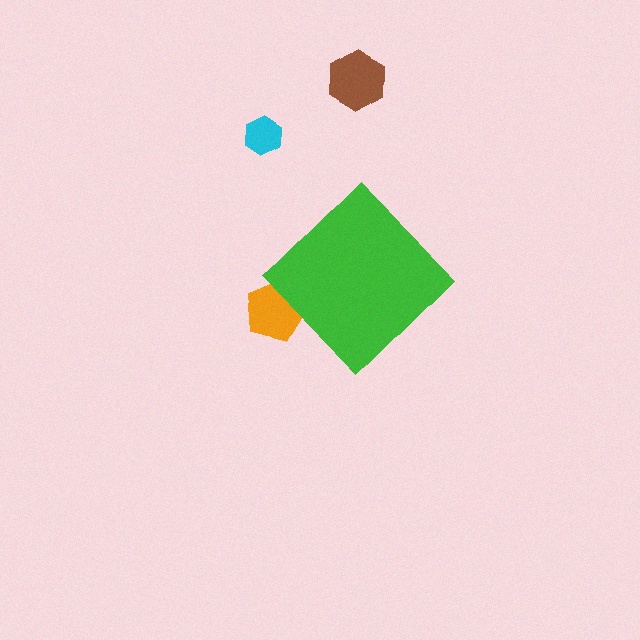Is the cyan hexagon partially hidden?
No, the cyan hexagon is fully visible.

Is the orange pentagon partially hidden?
Yes, the orange pentagon is partially hidden behind the green diamond.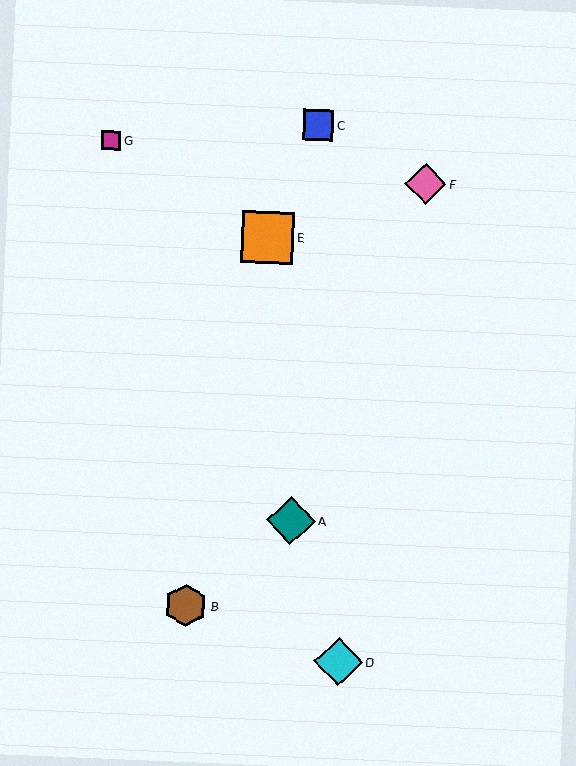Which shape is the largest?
The orange square (labeled E) is the largest.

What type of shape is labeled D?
Shape D is a cyan diamond.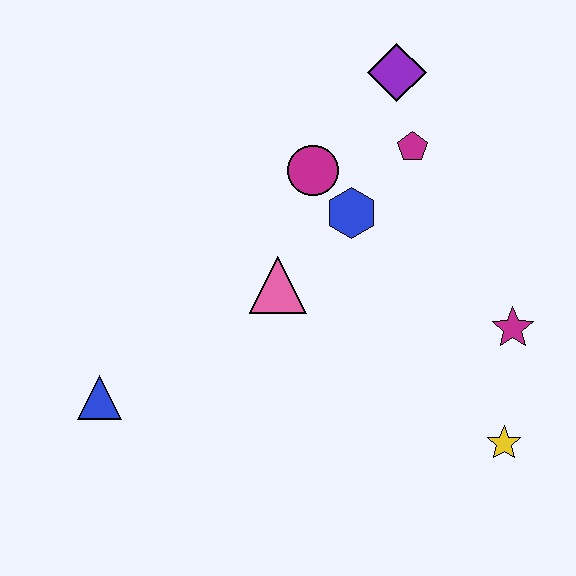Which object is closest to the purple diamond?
The magenta pentagon is closest to the purple diamond.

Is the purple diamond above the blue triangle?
Yes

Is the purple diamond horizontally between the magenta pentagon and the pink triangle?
Yes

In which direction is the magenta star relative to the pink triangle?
The magenta star is to the right of the pink triangle.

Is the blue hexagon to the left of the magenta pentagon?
Yes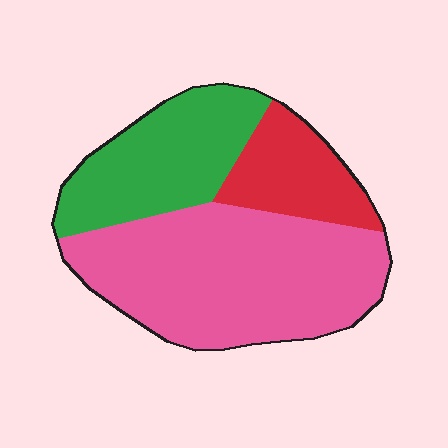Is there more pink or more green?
Pink.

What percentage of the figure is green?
Green covers 28% of the figure.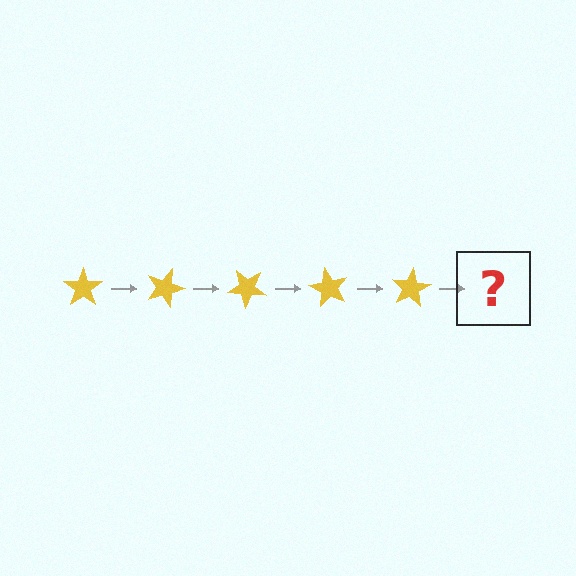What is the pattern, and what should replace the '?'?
The pattern is that the star rotates 20 degrees each step. The '?' should be a yellow star rotated 100 degrees.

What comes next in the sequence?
The next element should be a yellow star rotated 100 degrees.